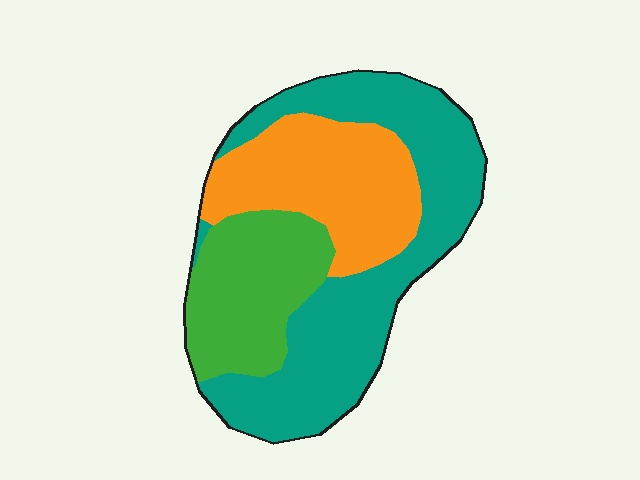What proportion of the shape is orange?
Orange covers about 30% of the shape.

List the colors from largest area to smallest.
From largest to smallest: teal, orange, green.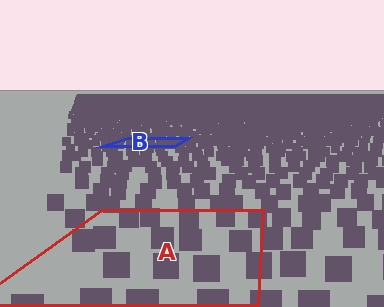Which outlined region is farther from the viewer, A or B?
Region B is farther from the viewer — the texture elements inside it appear smaller and more densely packed.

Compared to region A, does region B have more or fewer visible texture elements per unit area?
Region B has more texture elements per unit area — they are packed more densely because it is farther away.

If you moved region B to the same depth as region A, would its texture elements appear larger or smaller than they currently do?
They would appear larger. At a closer depth, the same texture elements are projected at a bigger on-screen size.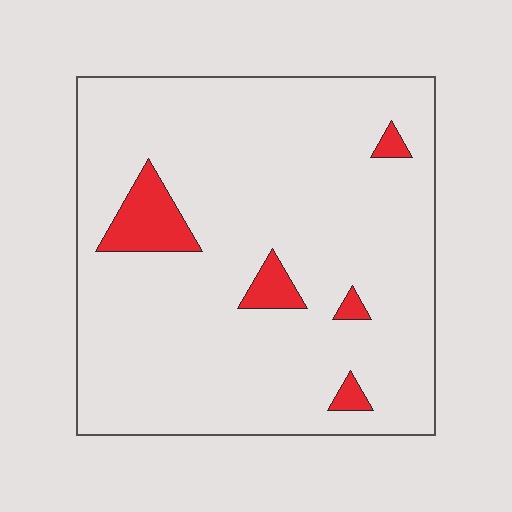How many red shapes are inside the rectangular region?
5.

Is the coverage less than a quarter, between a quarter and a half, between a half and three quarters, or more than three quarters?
Less than a quarter.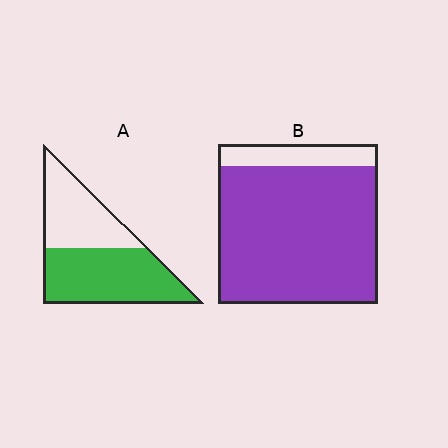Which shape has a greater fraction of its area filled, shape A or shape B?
Shape B.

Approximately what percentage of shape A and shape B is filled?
A is approximately 60% and B is approximately 85%.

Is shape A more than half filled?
Yes.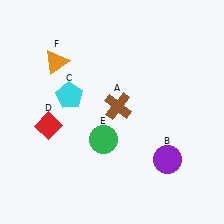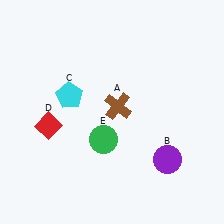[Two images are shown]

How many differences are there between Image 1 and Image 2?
There is 1 difference between the two images.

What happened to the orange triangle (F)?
The orange triangle (F) was removed in Image 2. It was in the top-left area of Image 1.